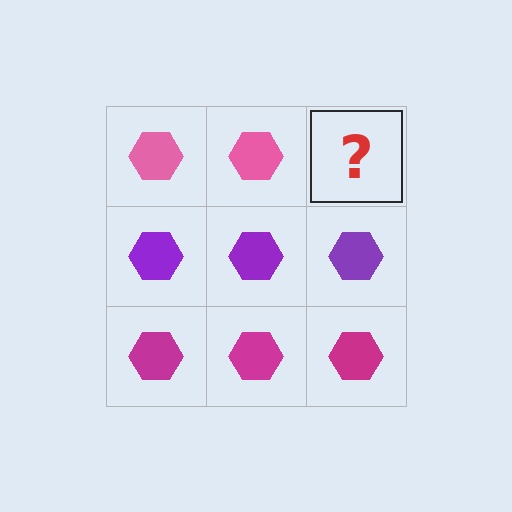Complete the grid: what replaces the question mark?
The question mark should be replaced with a pink hexagon.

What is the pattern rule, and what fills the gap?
The rule is that each row has a consistent color. The gap should be filled with a pink hexagon.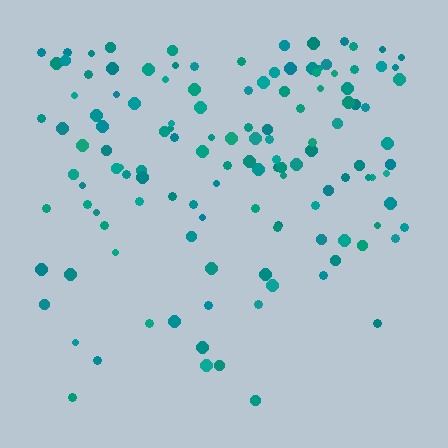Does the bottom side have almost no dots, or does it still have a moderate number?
Still a moderate number, just noticeably fewer than the top.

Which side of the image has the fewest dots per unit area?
The bottom.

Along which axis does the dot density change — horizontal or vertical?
Vertical.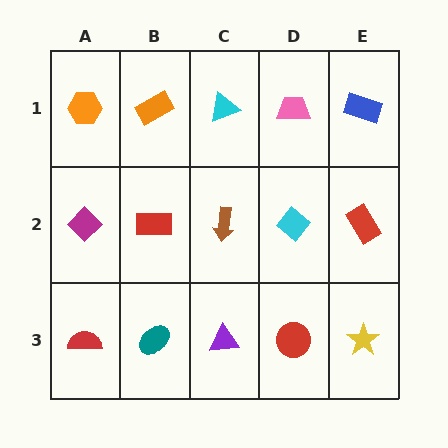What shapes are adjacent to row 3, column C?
A brown arrow (row 2, column C), a teal ellipse (row 3, column B), a red circle (row 3, column D).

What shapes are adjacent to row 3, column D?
A cyan diamond (row 2, column D), a purple triangle (row 3, column C), a yellow star (row 3, column E).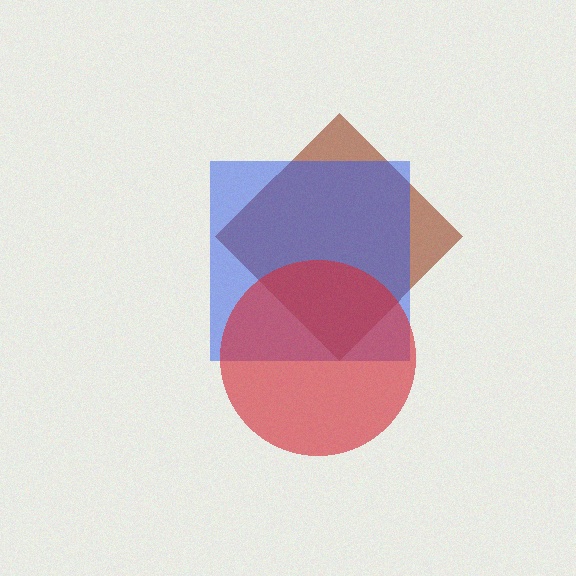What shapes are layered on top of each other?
The layered shapes are: a brown diamond, a blue square, a red circle.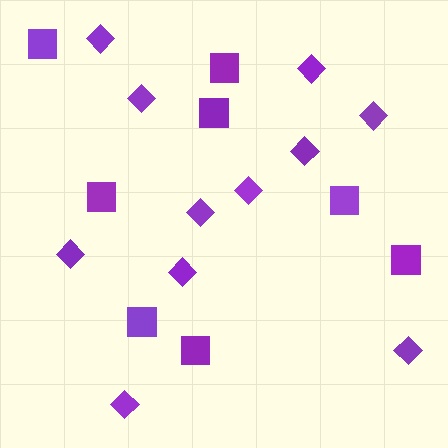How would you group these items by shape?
There are 2 groups: one group of squares (8) and one group of diamonds (11).